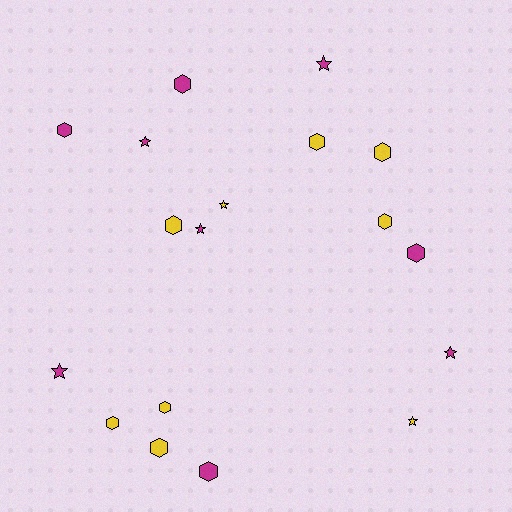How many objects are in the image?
There are 18 objects.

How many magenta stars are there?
There are 5 magenta stars.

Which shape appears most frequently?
Hexagon, with 11 objects.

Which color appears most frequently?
Magenta, with 9 objects.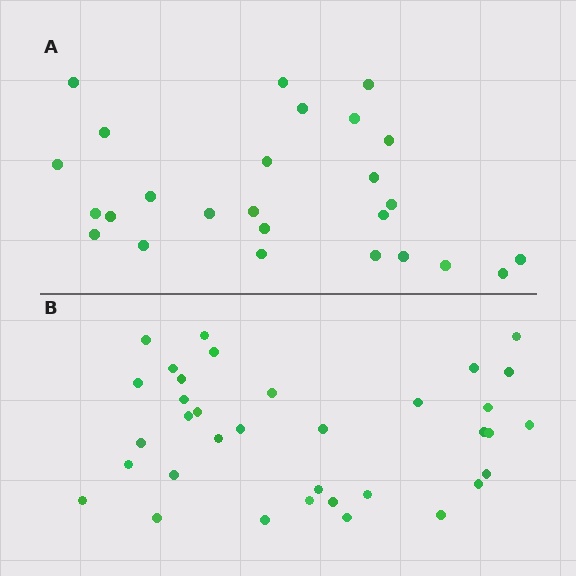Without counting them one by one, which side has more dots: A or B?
Region B (the bottom region) has more dots.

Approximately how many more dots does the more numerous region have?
Region B has roughly 8 or so more dots than region A.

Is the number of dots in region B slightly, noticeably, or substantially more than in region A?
Region B has noticeably more, but not dramatically so. The ratio is roughly 1.3 to 1.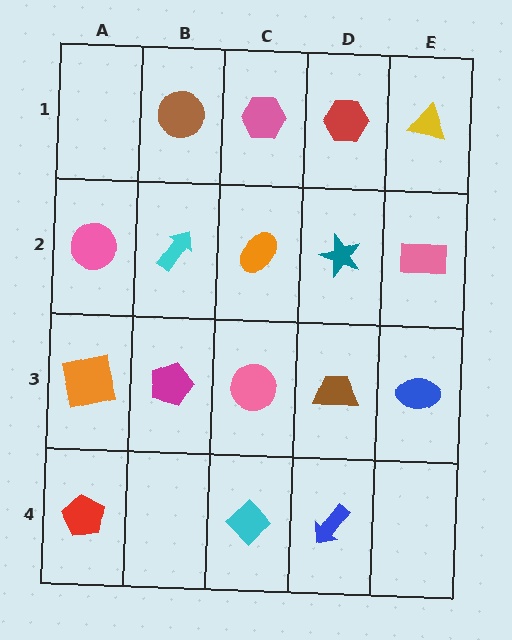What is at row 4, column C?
A cyan diamond.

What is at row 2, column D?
A teal star.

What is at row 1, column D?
A red hexagon.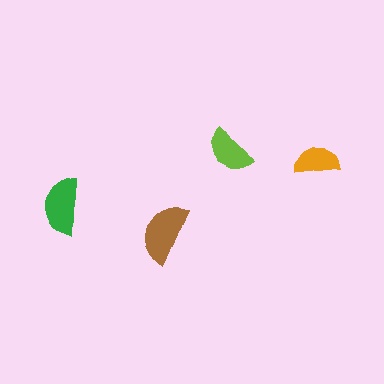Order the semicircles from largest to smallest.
the brown one, the green one, the lime one, the orange one.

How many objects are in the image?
There are 4 objects in the image.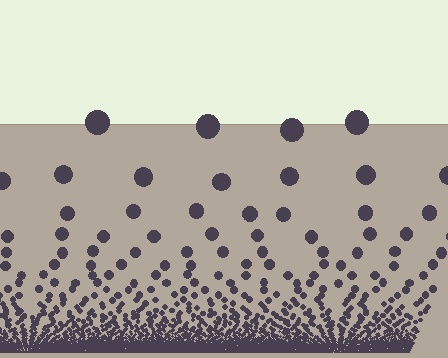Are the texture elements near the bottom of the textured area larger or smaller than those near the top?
Smaller. The gradient is inverted — elements near the bottom are smaller and denser.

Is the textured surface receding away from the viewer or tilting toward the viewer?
The surface appears to tilt toward the viewer. Texture elements get larger and sparser toward the top.